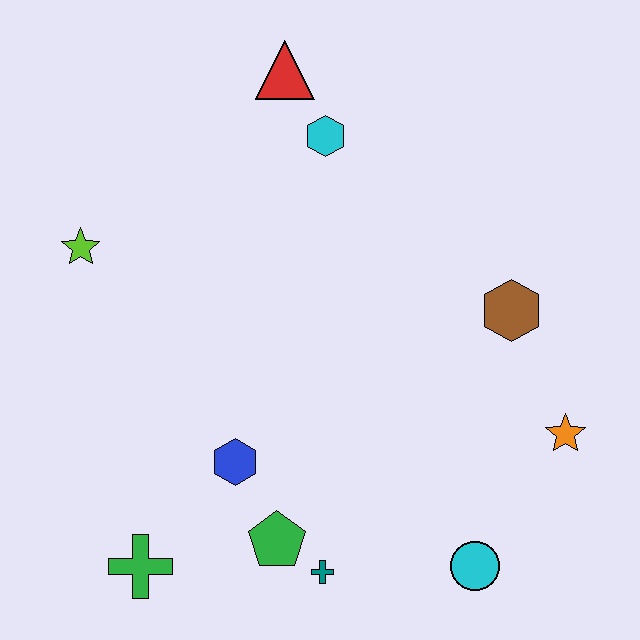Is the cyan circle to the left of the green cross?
No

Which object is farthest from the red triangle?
The cyan circle is farthest from the red triangle.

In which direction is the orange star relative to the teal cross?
The orange star is to the right of the teal cross.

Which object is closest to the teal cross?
The green pentagon is closest to the teal cross.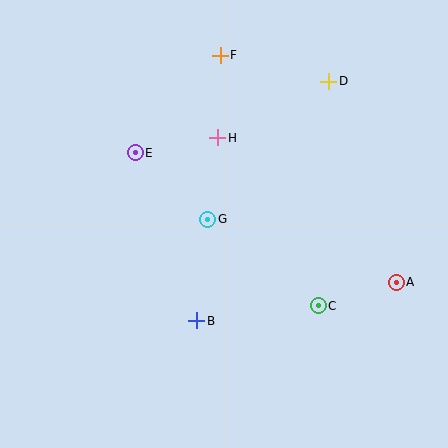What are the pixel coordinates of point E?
Point E is at (135, 153).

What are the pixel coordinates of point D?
Point D is at (329, 81).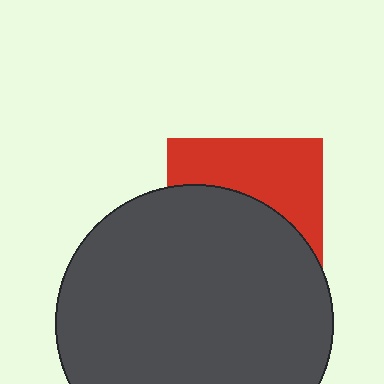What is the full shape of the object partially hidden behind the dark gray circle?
The partially hidden object is a red square.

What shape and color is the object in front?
The object in front is a dark gray circle.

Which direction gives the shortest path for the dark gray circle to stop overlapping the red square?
Moving down gives the shortest separation.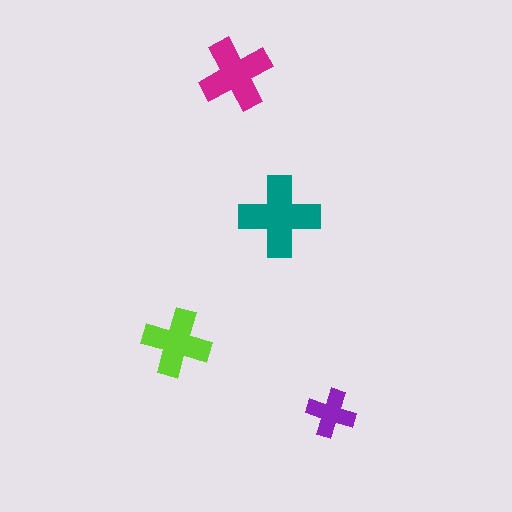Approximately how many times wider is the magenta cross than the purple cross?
About 1.5 times wider.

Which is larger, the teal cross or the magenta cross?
The teal one.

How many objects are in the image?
There are 4 objects in the image.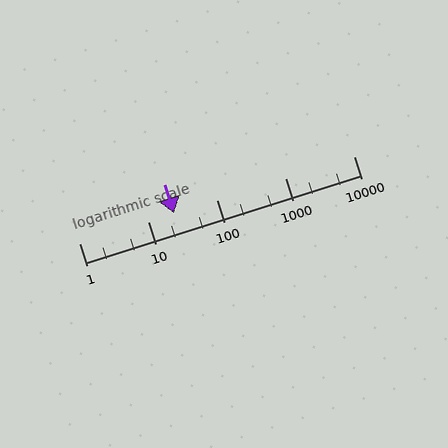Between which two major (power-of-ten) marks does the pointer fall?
The pointer is between 10 and 100.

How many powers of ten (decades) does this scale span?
The scale spans 4 decades, from 1 to 10000.